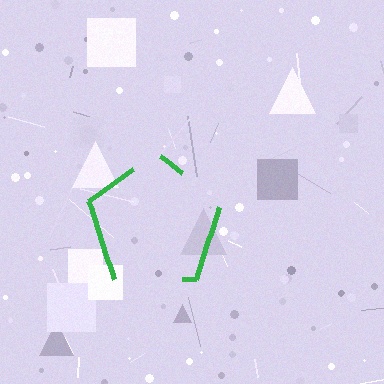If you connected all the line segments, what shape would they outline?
They would outline a pentagon.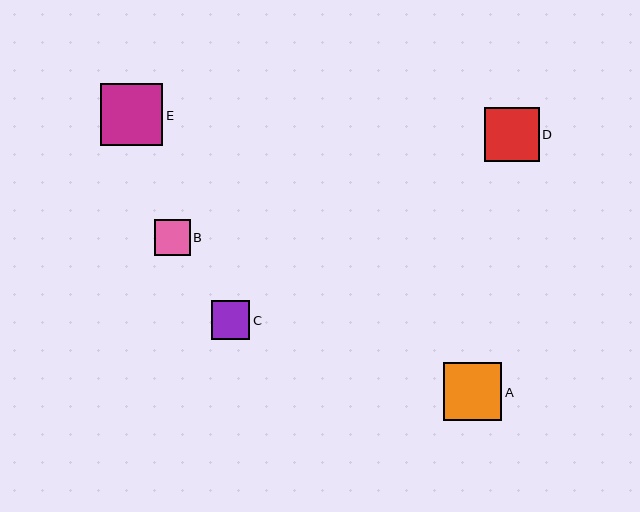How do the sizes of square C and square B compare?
Square C and square B are approximately the same size.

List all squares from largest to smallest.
From largest to smallest: E, A, D, C, B.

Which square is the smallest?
Square B is the smallest with a size of approximately 36 pixels.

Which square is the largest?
Square E is the largest with a size of approximately 62 pixels.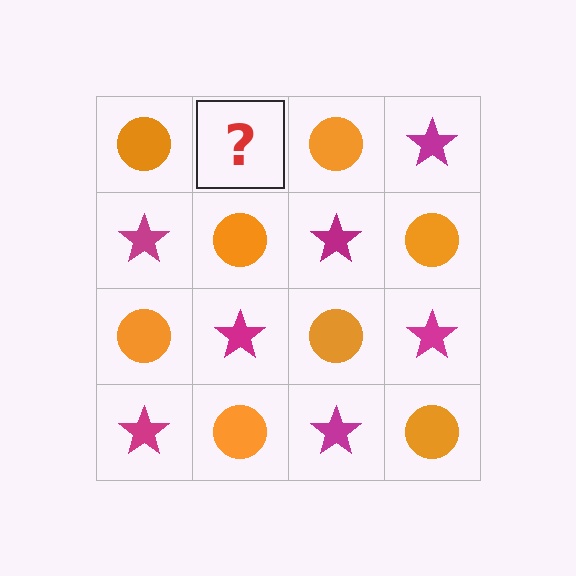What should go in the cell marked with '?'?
The missing cell should contain a magenta star.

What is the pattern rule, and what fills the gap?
The rule is that it alternates orange circle and magenta star in a checkerboard pattern. The gap should be filled with a magenta star.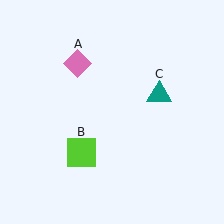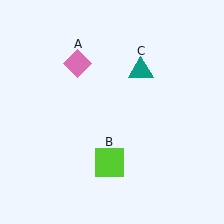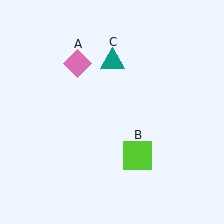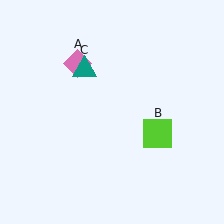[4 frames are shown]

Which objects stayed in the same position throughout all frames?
Pink diamond (object A) remained stationary.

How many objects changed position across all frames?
2 objects changed position: lime square (object B), teal triangle (object C).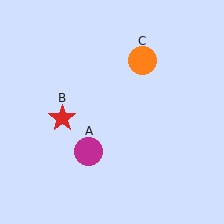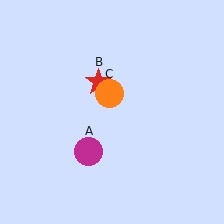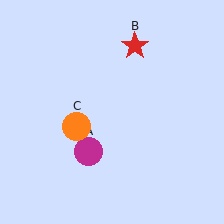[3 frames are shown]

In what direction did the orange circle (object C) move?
The orange circle (object C) moved down and to the left.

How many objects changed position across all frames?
2 objects changed position: red star (object B), orange circle (object C).